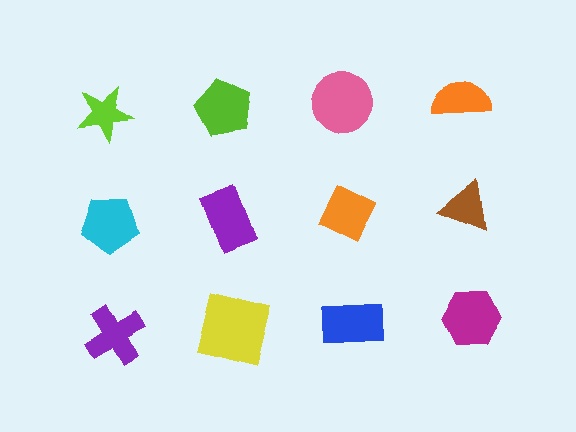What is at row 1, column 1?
A lime star.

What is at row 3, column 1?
A purple cross.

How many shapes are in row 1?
4 shapes.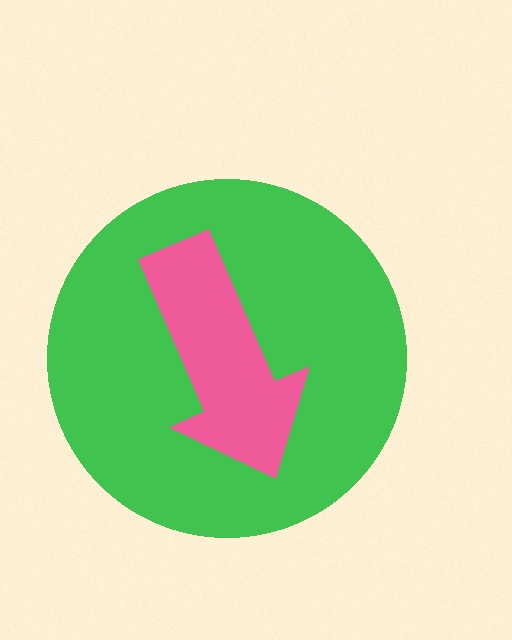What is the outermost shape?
The green circle.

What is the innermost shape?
The pink arrow.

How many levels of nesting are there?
2.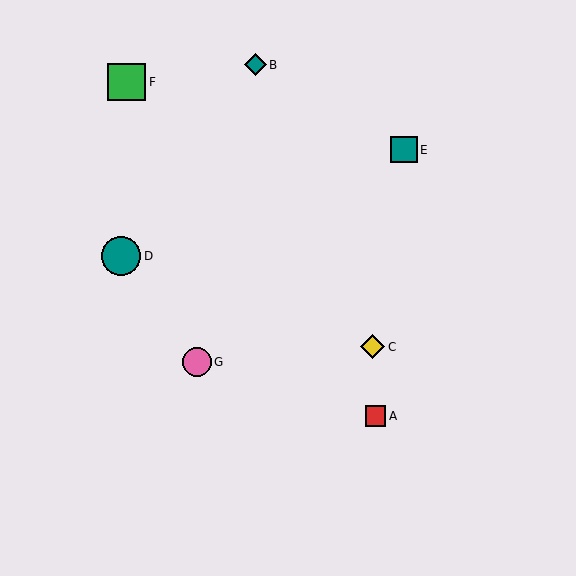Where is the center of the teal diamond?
The center of the teal diamond is at (255, 65).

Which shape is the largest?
The teal circle (labeled D) is the largest.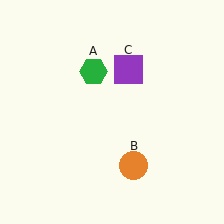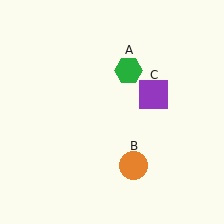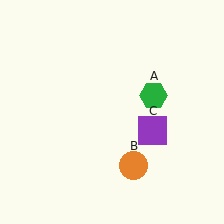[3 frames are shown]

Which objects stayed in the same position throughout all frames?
Orange circle (object B) remained stationary.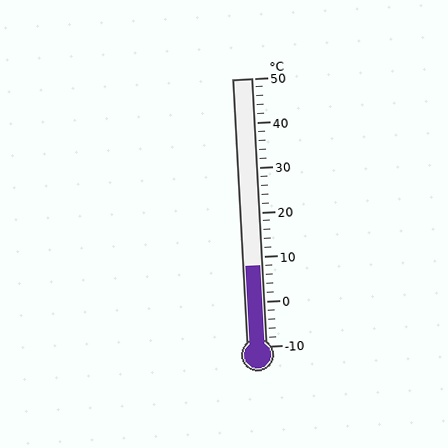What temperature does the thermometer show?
The thermometer shows approximately 8°C.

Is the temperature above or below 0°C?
The temperature is above 0°C.